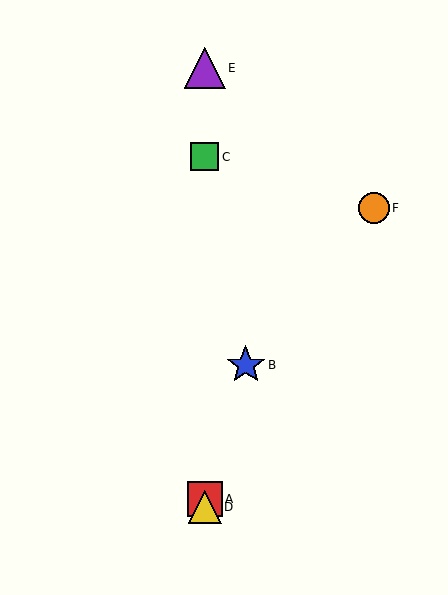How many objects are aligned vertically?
4 objects (A, C, D, E) are aligned vertically.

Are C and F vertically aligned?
No, C is at x≈205 and F is at x≈374.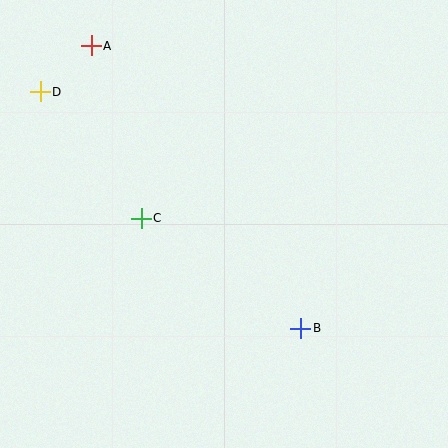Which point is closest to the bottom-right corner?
Point B is closest to the bottom-right corner.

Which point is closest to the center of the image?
Point C at (141, 218) is closest to the center.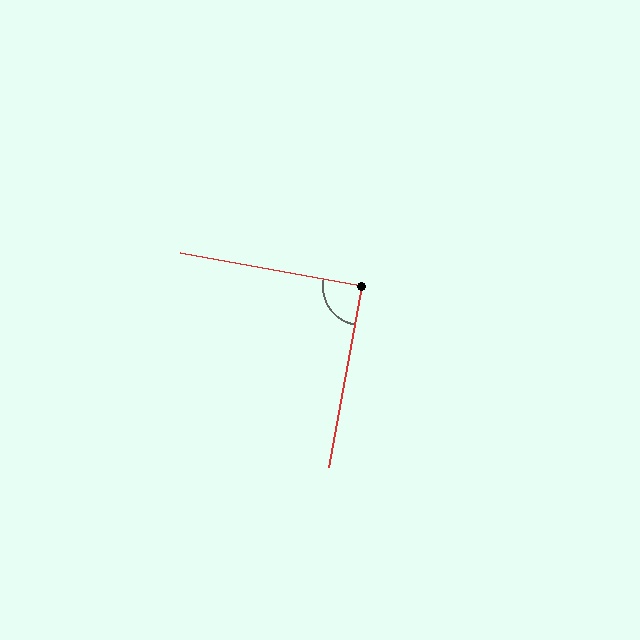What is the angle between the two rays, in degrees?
Approximately 90 degrees.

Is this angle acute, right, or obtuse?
It is approximately a right angle.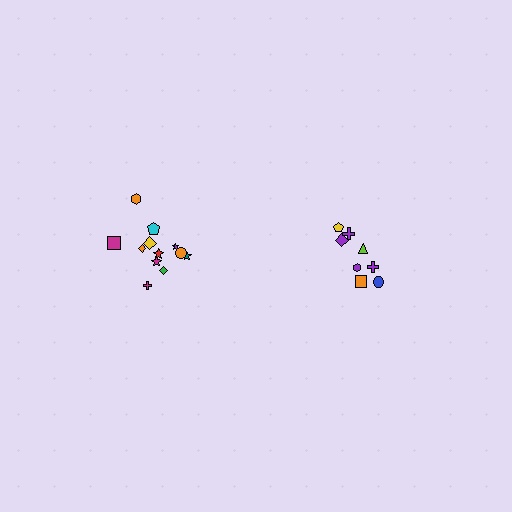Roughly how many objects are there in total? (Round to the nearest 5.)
Roughly 20 objects in total.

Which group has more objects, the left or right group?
The left group.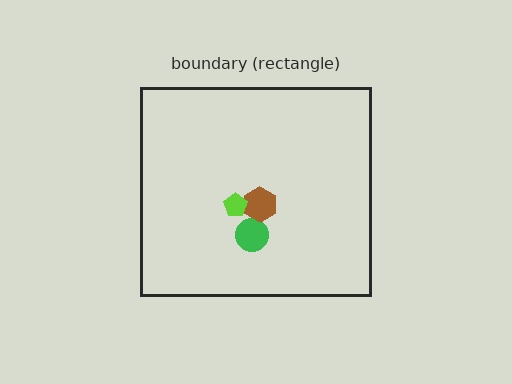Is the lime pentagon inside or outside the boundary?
Inside.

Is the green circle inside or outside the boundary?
Inside.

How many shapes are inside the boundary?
3 inside, 0 outside.